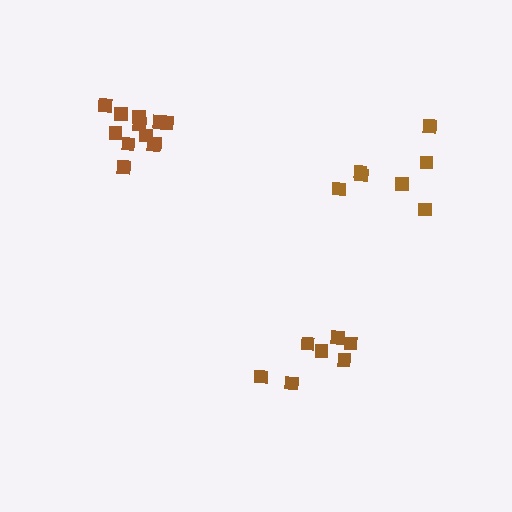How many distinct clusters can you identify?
There are 3 distinct clusters.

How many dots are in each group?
Group 1: 7 dots, Group 2: 12 dots, Group 3: 7 dots (26 total).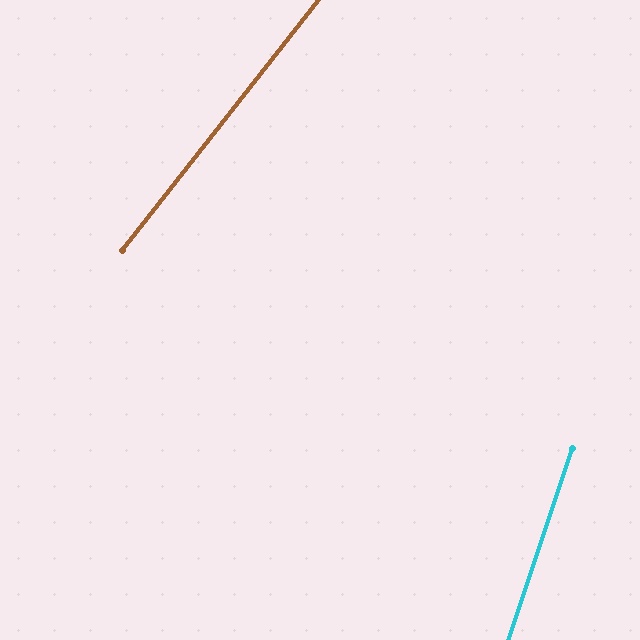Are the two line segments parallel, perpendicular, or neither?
Neither parallel nor perpendicular — they differ by about 20°.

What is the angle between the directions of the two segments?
Approximately 20 degrees.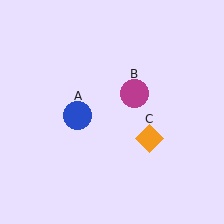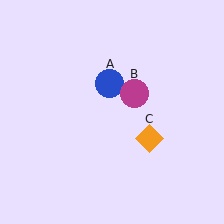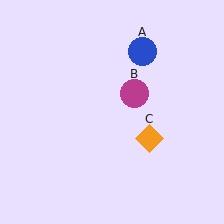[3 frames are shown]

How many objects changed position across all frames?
1 object changed position: blue circle (object A).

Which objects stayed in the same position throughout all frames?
Magenta circle (object B) and orange diamond (object C) remained stationary.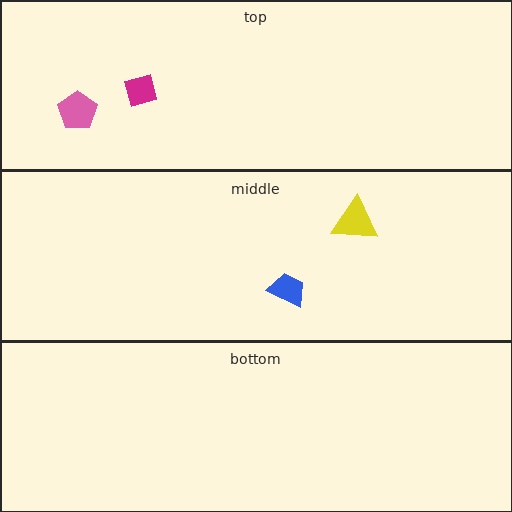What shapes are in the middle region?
The yellow triangle, the blue trapezoid.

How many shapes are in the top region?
2.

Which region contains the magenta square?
The top region.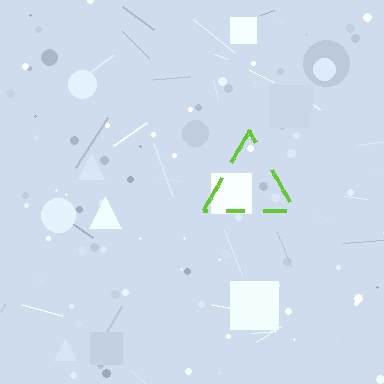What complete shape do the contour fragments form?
The contour fragments form a triangle.